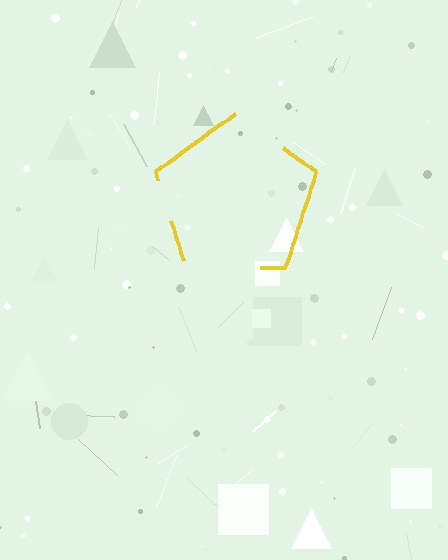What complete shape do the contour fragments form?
The contour fragments form a pentagon.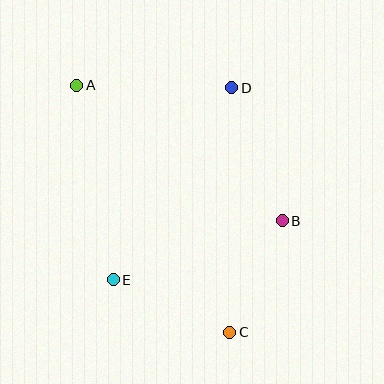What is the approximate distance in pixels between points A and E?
The distance between A and E is approximately 198 pixels.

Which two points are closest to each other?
Points B and C are closest to each other.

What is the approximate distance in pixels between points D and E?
The distance between D and E is approximately 226 pixels.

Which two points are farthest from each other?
Points A and C are farthest from each other.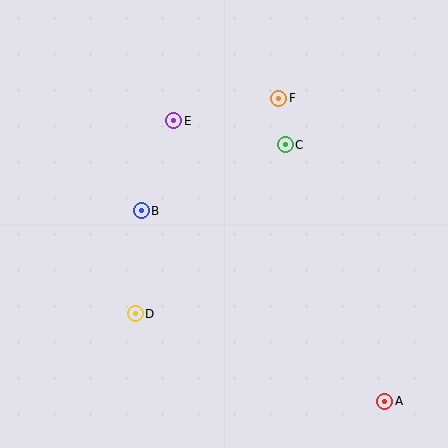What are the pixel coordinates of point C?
Point C is at (285, 145).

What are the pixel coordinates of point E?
Point E is at (174, 121).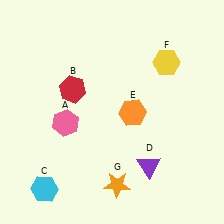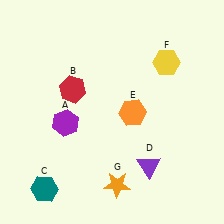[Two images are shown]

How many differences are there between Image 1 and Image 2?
There are 2 differences between the two images.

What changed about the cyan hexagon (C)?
In Image 1, C is cyan. In Image 2, it changed to teal.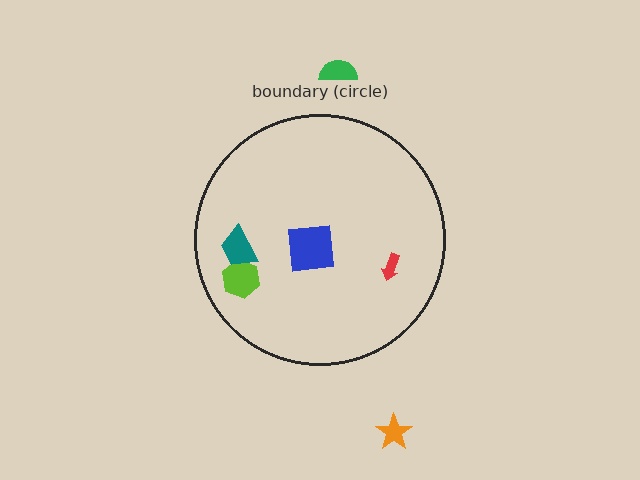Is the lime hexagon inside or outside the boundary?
Inside.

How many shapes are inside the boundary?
4 inside, 2 outside.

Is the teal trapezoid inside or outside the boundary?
Inside.